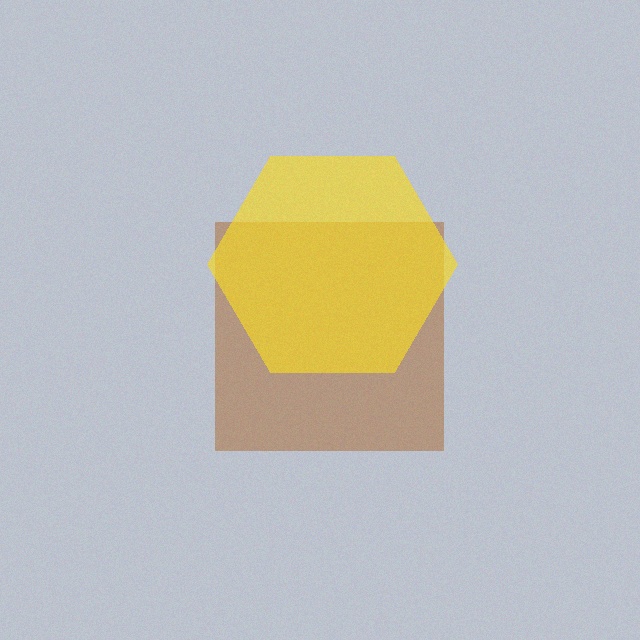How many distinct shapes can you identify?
There are 2 distinct shapes: a brown square, a yellow hexagon.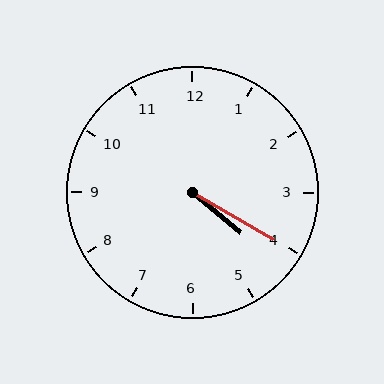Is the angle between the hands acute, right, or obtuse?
It is acute.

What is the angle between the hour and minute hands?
Approximately 10 degrees.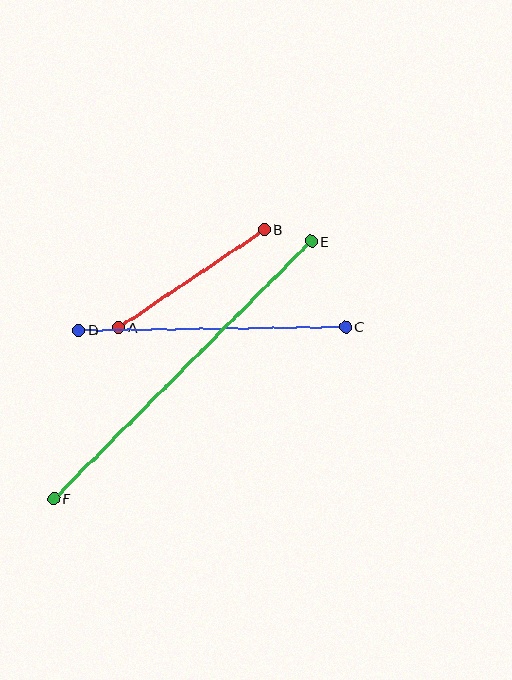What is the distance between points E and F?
The distance is approximately 364 pixels.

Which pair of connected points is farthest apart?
Points E and F are farthest apart.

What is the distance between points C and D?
The distance is approximately 267 pixels.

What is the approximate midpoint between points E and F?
The midpoint is at approximately (182, 370) pixels.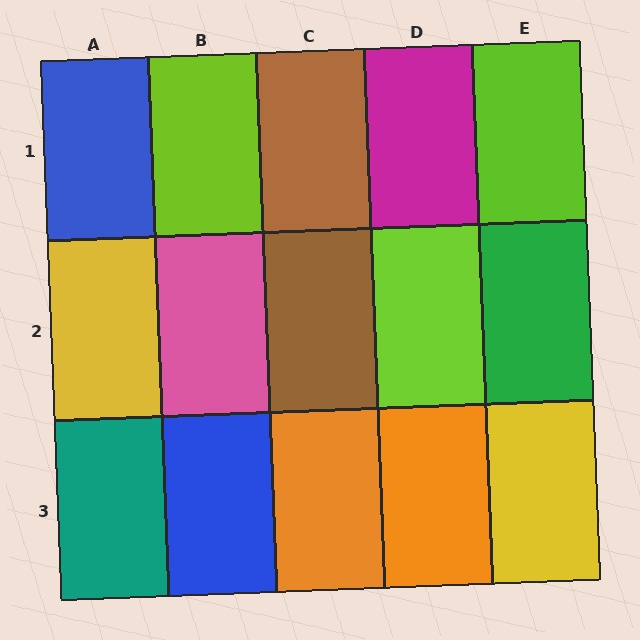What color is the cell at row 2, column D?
Lime.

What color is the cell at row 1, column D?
Magenta.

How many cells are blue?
2 cells are blue.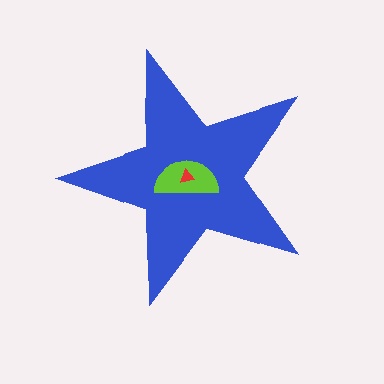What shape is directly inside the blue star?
The lime semicircle.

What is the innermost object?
The red triangle.